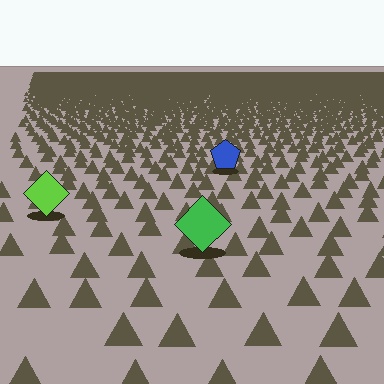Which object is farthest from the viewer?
The blue pentagon is farthest from the viewer. It appears smaller and the ground texture around it is denser.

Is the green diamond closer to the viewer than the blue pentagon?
Yes. The green diamond is closer — you can tell from the texture gradient: the ground texture is coarser near it.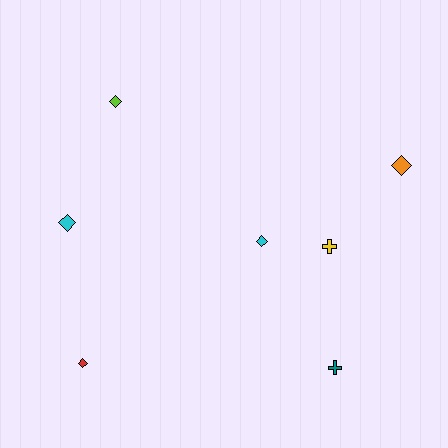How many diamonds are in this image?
There are 5 diamonds.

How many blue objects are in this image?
There are no blue objects.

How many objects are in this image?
There are 7 objects.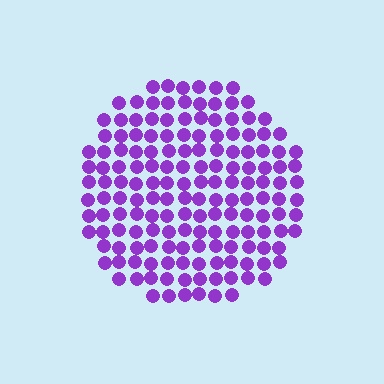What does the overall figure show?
The overall figure shows a circle.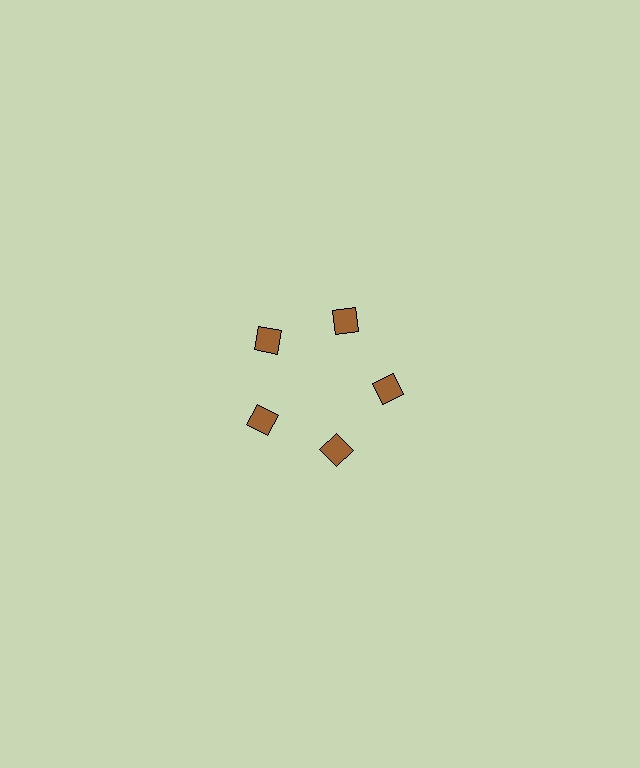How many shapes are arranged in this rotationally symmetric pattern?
There are 5 shapes, arranged in 5 groups of 1.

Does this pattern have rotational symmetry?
Yes, this pattern has 5-fold rotational symmetry. It looks the same after rotating 72 degrees around the center.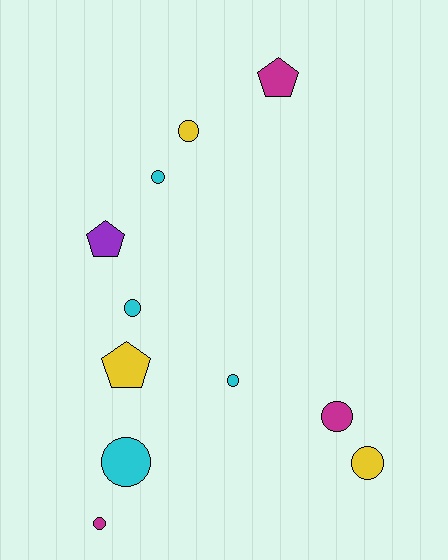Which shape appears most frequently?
Circle, with 8 objects.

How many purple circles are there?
There are no purple circles.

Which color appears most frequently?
Cyan, with 4 objects.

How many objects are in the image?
There are 11 objects.